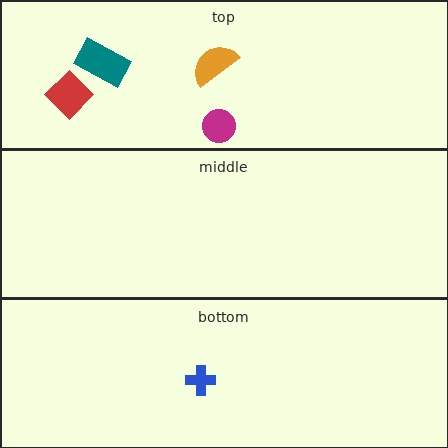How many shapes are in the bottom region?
1.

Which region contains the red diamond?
The top region.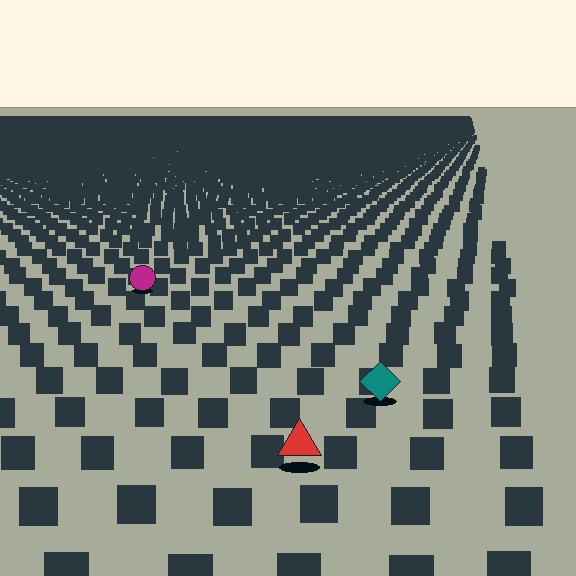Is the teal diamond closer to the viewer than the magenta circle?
Yes. The teal diamond is closer — you can tell from the texture gradient: the ground texture is coarser near it.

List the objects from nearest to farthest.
From nearest to farthest: the red triangle, the teal diamond, the magenta circle.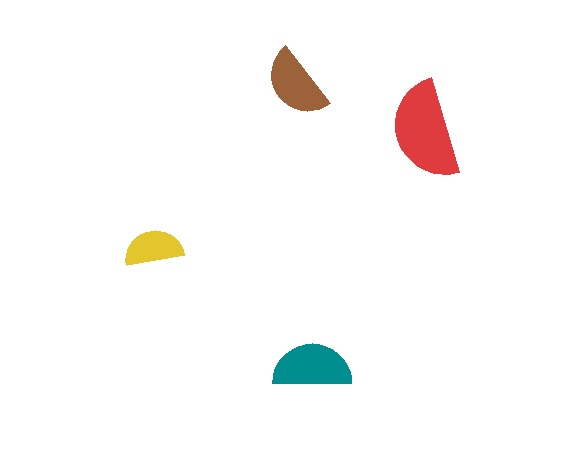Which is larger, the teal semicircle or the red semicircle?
The red one.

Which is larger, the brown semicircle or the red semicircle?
The red one.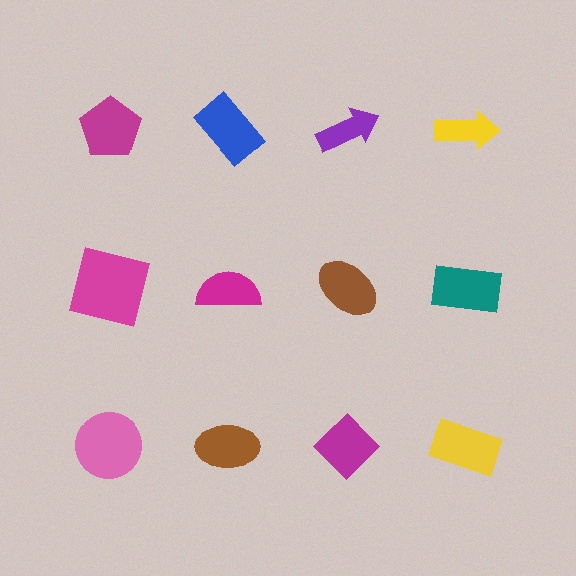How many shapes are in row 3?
4 shapes.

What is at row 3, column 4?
A yellow rectangle.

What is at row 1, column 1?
A magenta pentagon.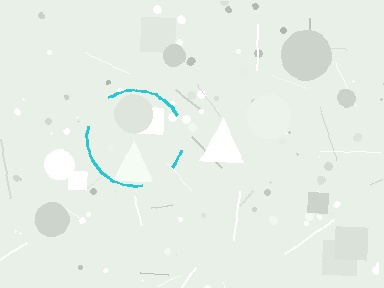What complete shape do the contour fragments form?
The contour fragments form a circle.